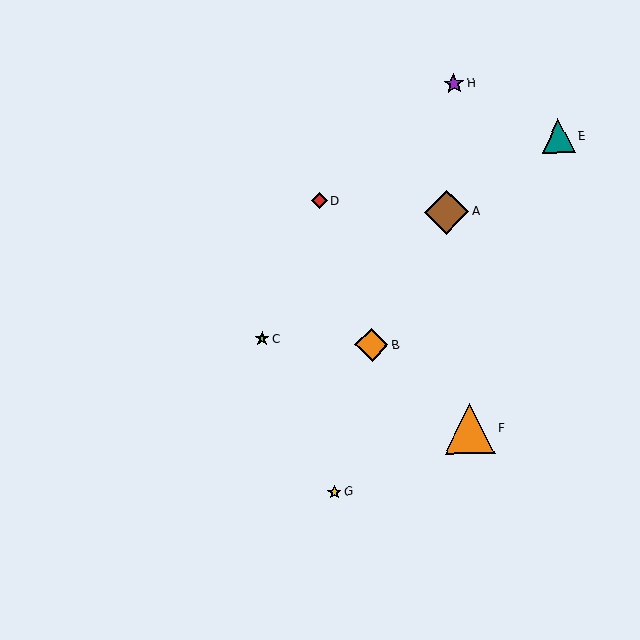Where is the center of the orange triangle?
The center of the orange triangle is at (469, 429).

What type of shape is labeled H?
Shape H is a purple star.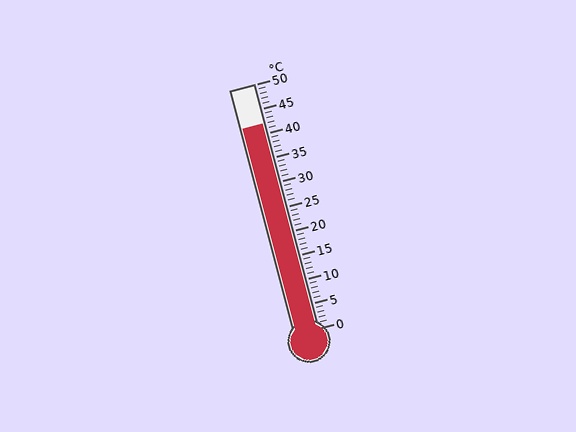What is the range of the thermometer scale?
The thermometer scale ranges from 0°C to 50°C.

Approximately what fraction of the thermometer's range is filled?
The thermometer is filled to approximately 85% of its range.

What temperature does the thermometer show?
The thermometer shows approximately 42°C.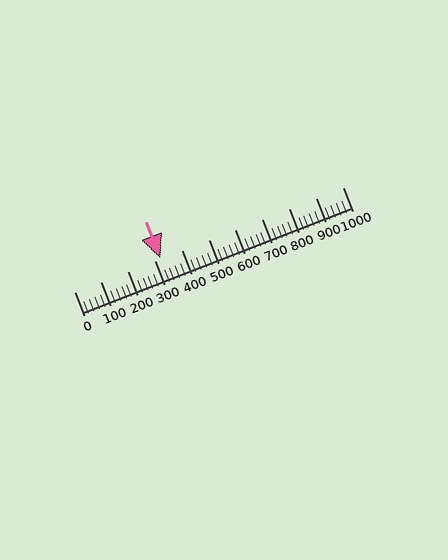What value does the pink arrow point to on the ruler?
The pink arrow points to approximately 320.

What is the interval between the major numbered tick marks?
The major tick marks are spaced 100 units apart.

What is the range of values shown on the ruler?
The ruler shows values from 0 to 1000.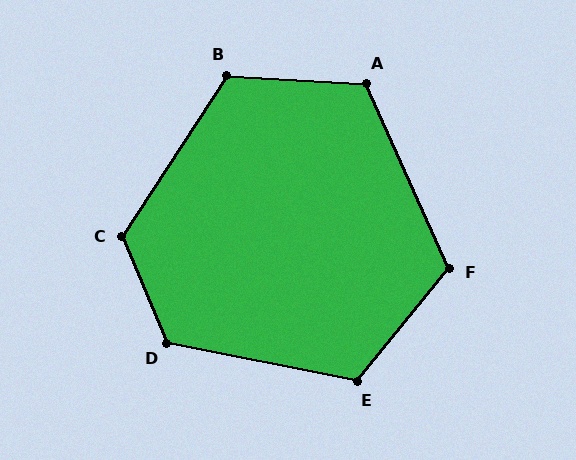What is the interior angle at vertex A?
Approximately 117 degrees (obtuse).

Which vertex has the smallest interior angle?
F, at approximately 116 degrees.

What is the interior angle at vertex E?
Approximately 118 degrees (obtuse).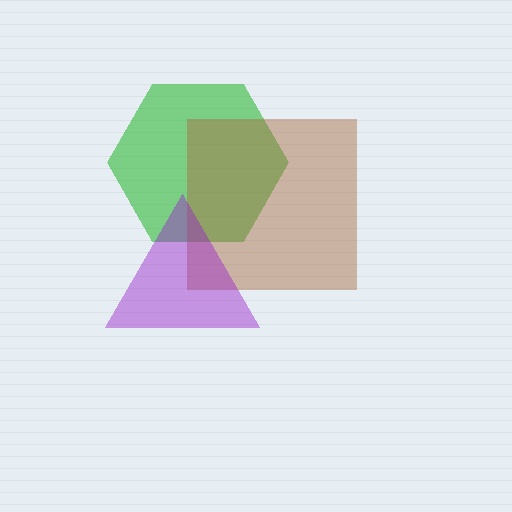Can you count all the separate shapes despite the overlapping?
Yes, there are 3 separate shapes.